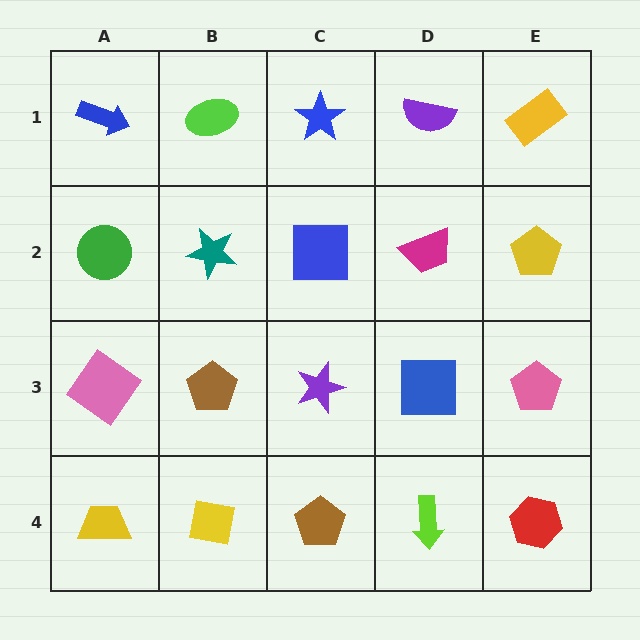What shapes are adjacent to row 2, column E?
A yellow rectangle (row 1, column E), a pink pentagon (row 3, column E), a magenta trapezoid (row 2, column D).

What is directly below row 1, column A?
A green circle.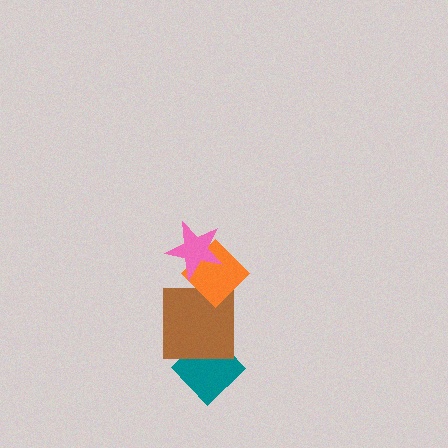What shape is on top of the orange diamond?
The pink star is on top of the orange diamond.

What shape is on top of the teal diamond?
The brown square is on top of the teal diamond.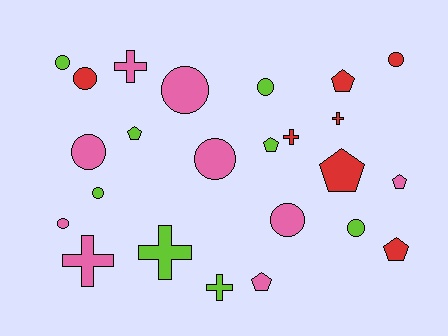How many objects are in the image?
There are 24 objects.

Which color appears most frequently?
Pink, with 9 objects.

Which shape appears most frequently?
Circle, with 11 objects.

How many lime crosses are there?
There are 2 lime crosses.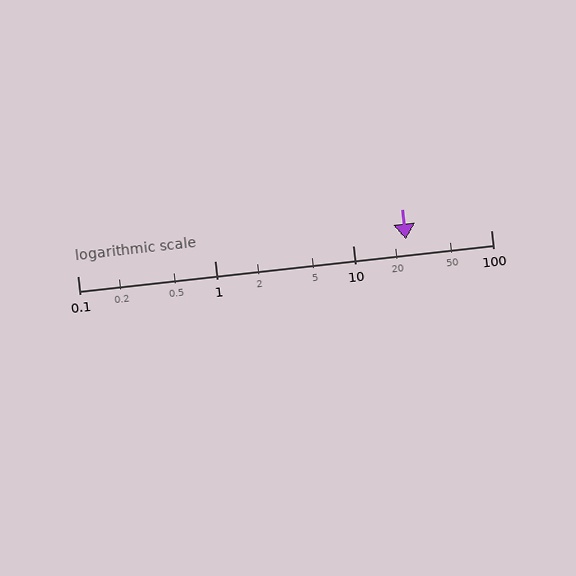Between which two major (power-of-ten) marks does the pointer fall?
The pointer is between 10 and 100.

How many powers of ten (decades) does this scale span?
The scale spans 3 decades, from 0.1 to 100.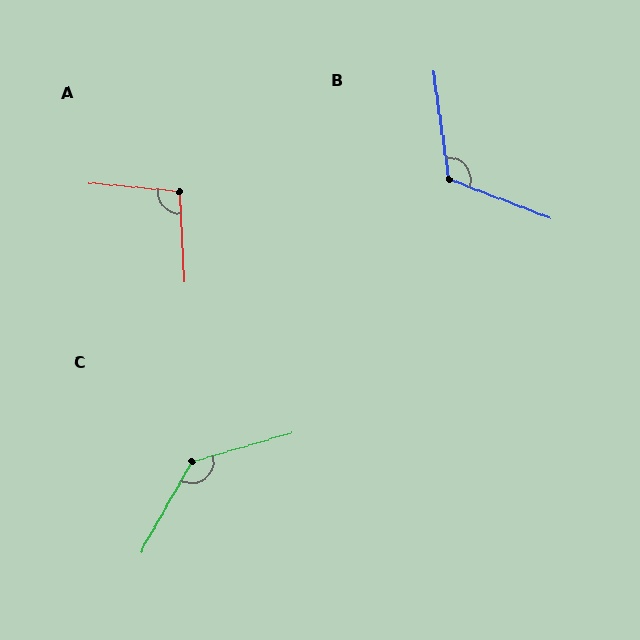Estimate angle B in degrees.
Approximately 119 degrees.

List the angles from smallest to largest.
A (98°), B (119°), C (136°).